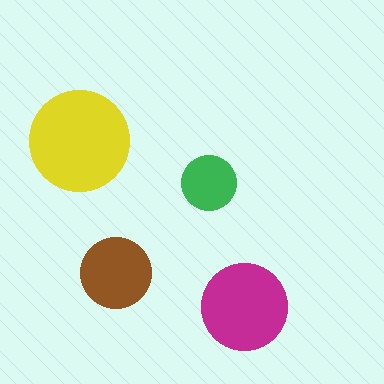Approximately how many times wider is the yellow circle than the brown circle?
About 1.5 times wider.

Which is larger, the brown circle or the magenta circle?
The magenta one.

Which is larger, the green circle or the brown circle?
The brown one.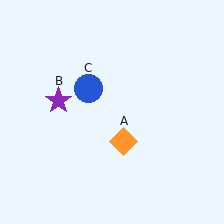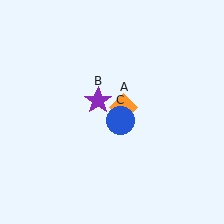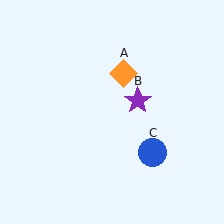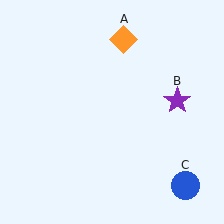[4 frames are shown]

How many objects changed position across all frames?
3 objects changed position: orange diamond (object A), purple star (object B), blue circle (object C).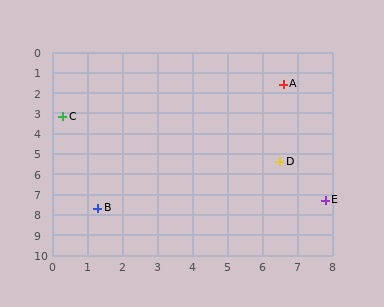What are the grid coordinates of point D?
Point D is at approximately (6.5, 5.4).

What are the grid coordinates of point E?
Point E is at approximately (7.8, 7.3).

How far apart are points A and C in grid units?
Points A and C are about 6.5 grid units apart.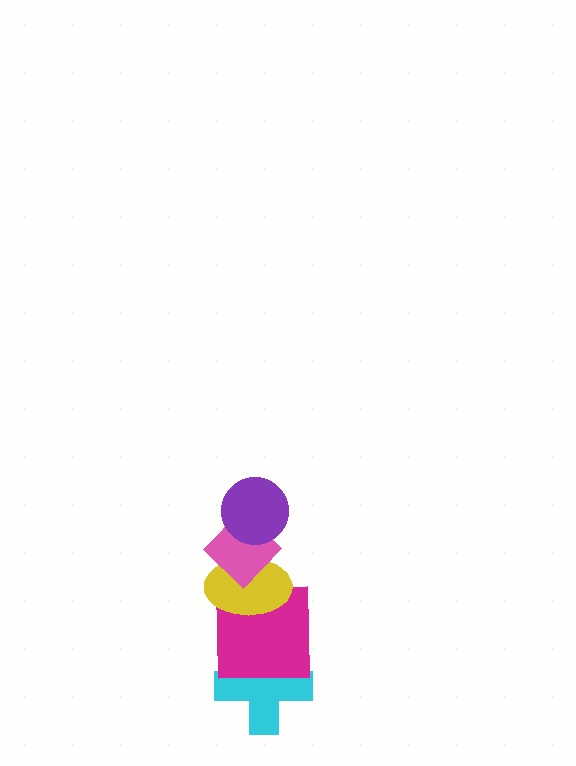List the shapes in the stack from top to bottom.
From top to bottom: the purple circle, the pink diamond, the yellow ellipse, the magenta square, the cyan cross.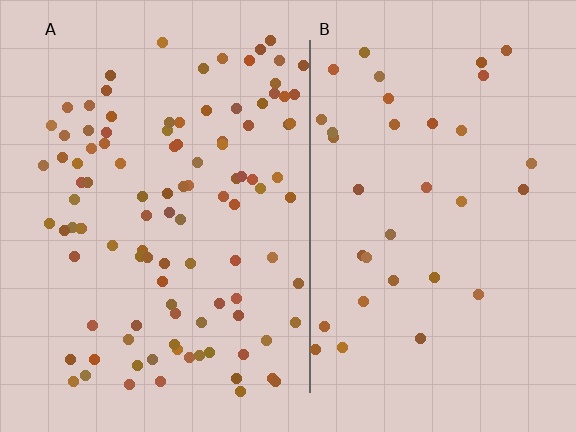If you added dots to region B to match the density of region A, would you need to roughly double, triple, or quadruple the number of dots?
Approximately triple.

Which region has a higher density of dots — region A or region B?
A (the left).